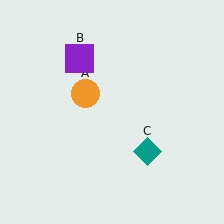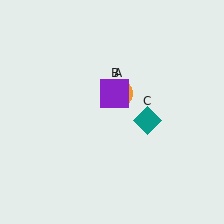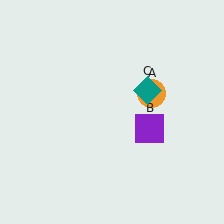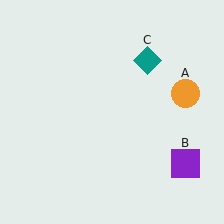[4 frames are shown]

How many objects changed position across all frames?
3 objects changed position: orange circle (object A), purple square (object B), teal diamond (object C).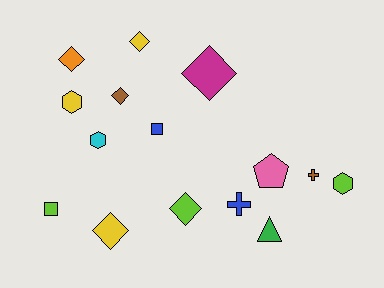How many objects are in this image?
There are 15 objects.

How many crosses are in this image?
There are 2 crosses.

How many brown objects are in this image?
There are 2 brown objects.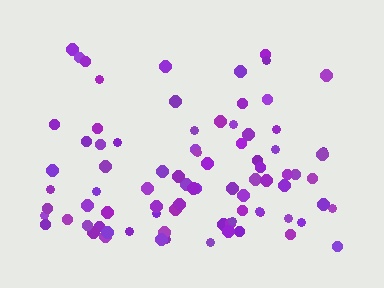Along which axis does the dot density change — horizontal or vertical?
Vertical.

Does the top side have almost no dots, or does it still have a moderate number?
Still a moderate number, just noticeably fewer than the bottom.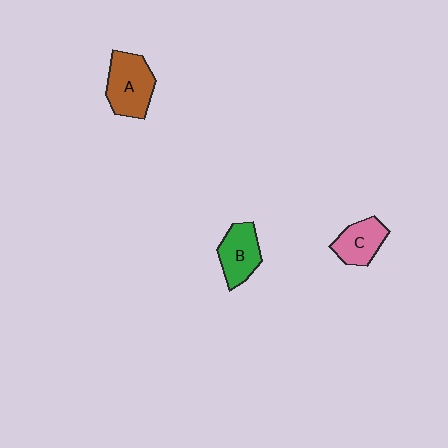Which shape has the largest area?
Shape A (brown).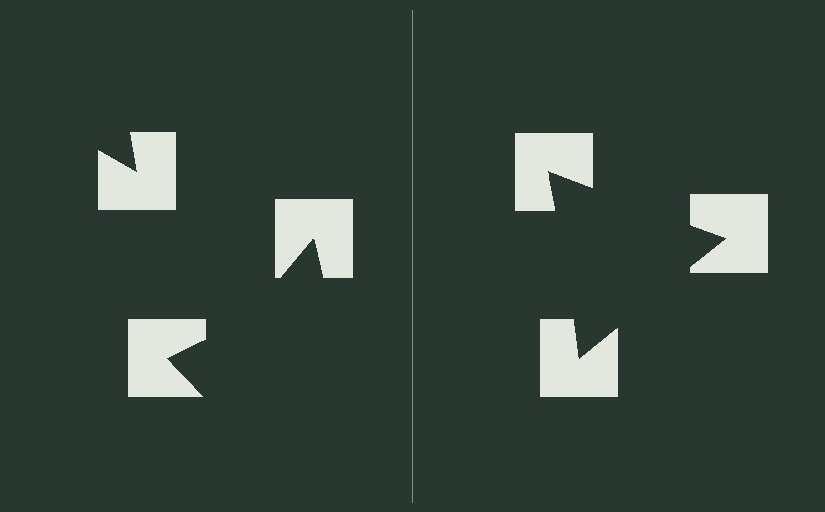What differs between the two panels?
The notched squares are positioned identically on both sides; only the wedge orientations differ. On the right they align to a triangle; on the left they are misaligned.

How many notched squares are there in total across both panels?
6 — 3 on each side.